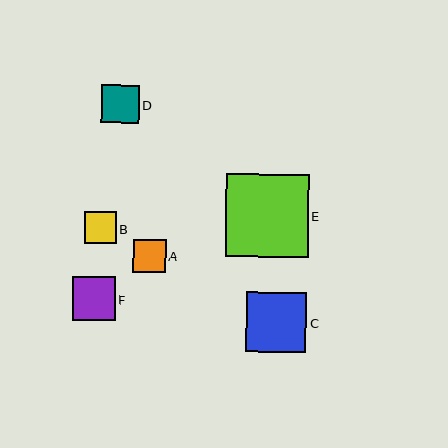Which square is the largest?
Square E is the largest with a size of approximately 83 pixels.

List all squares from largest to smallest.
From largest to smallest: E, C, F, D, A, B.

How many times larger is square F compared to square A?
Square F is approximately 1.3 times the size of square A.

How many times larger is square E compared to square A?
Square E is approximately 2.5 times the size of square A.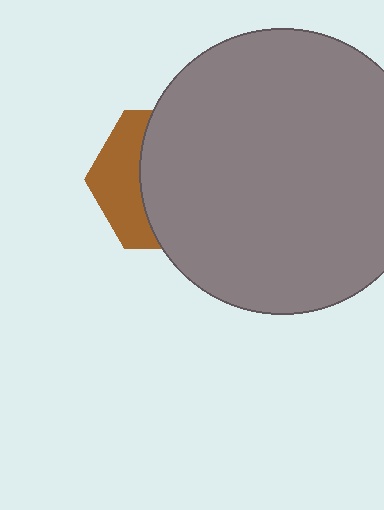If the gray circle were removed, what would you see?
You would see the complete brown hexagon.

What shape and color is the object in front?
The object in front is a gray circle.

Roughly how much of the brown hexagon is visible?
A small part of it is visible (roughly 34%).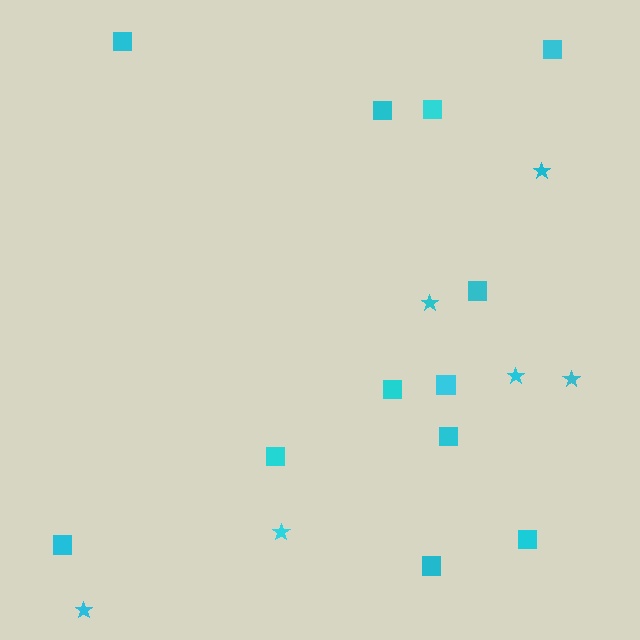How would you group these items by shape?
There are 2 groups: one group of squares (12) and one group of stars (6).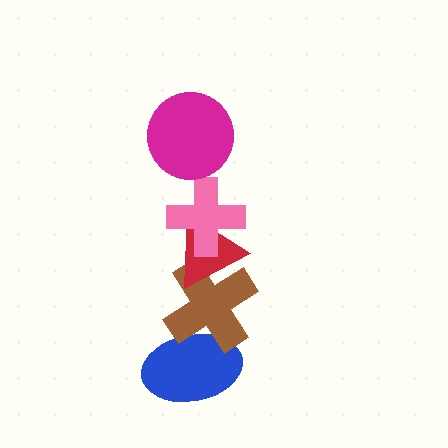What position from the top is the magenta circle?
The magenta circle is 1st from the top.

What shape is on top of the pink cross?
The magenta circle is on top of the pink cross.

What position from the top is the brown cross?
The brown cross is 4th from the top.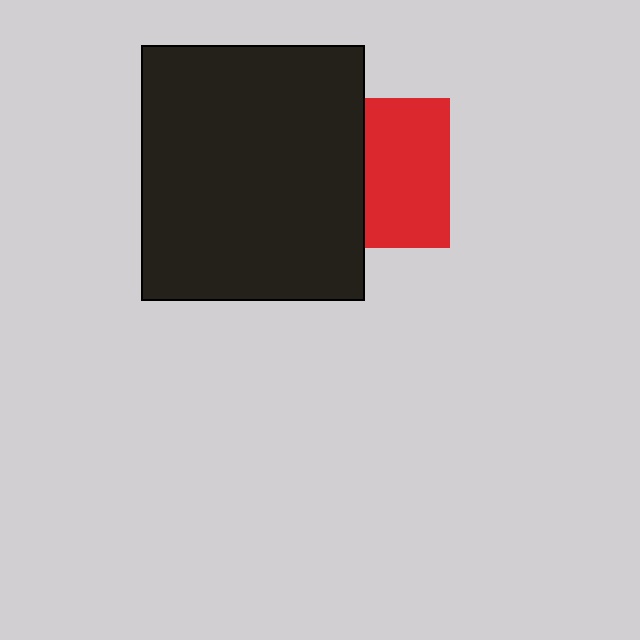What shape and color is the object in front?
The object in front is a black rectangle.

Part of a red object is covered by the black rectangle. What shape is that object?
It is a square.